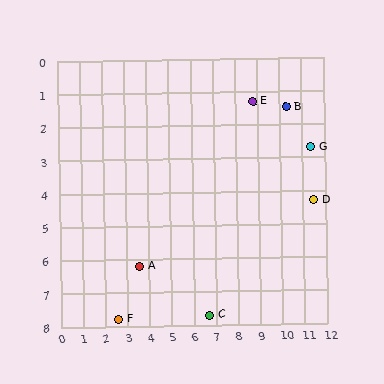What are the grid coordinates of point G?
Point G is at approximately (11.4, 2.7).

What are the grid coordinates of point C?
Point C is at approximately (6.7, 7.7).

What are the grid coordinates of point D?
Point D is at approximately (11.5, 4.3).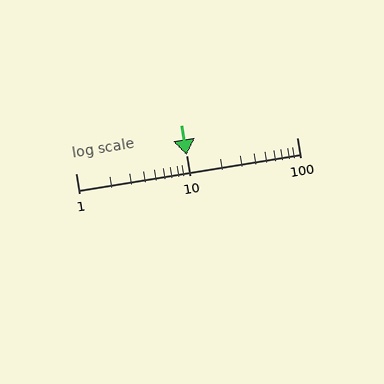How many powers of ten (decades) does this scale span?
The scale spans 2 decades, from 1 to 100.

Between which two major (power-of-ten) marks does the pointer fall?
The pointer is between 10 and 100.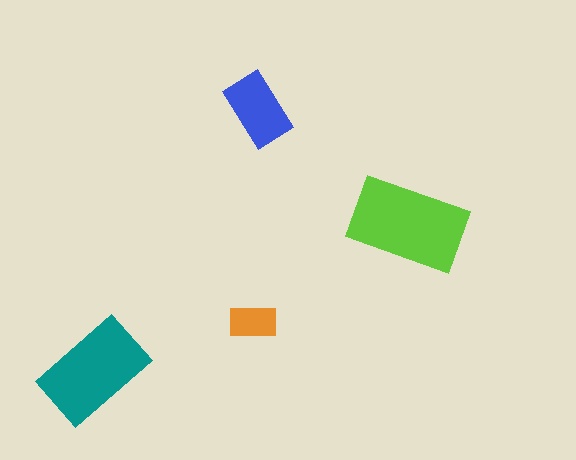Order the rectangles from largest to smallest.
the lime one, the teal one, the blue one, the orange one.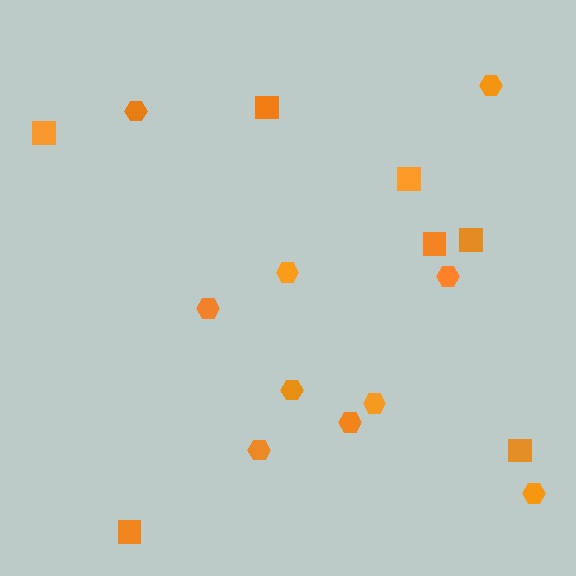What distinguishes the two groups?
There are 2 groups: one group of hexagons (10) and one group of squares (7).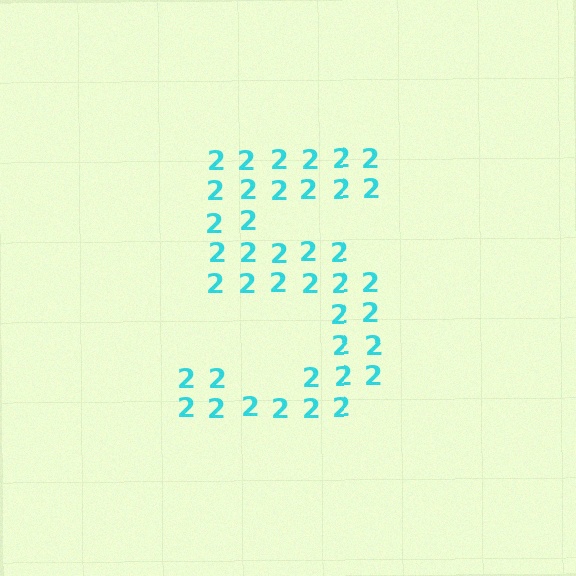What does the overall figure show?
The overall figure shows the digit 5.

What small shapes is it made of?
It is made of small digit 2's.